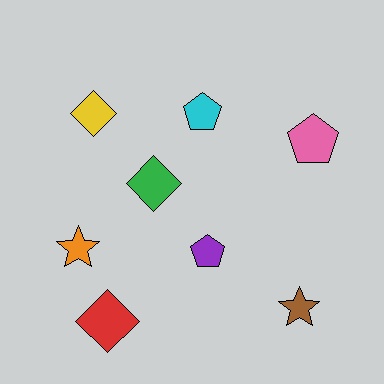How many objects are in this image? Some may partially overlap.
There are 8 objects.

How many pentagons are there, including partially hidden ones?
There are 3 pentagons.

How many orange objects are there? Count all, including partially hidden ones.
There is 1 orange object.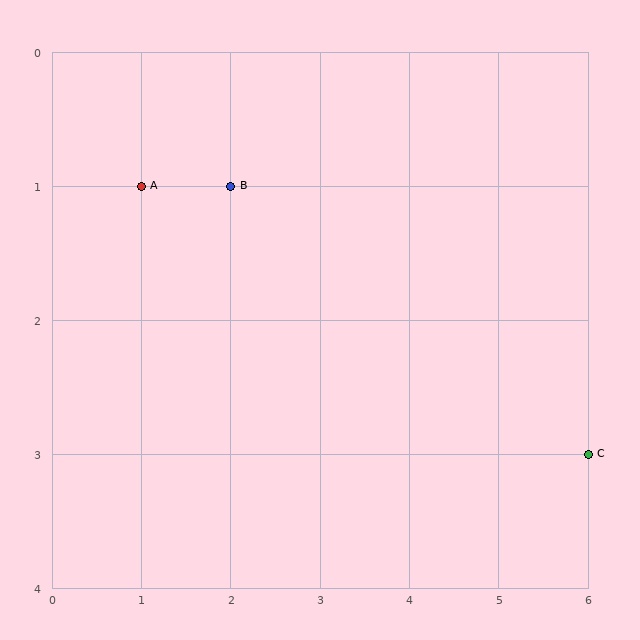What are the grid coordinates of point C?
Point C is at grid coordinates (6, 3).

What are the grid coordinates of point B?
Point B is at grid coordinates (2, 1).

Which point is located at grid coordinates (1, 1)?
Point A is at (1, 1).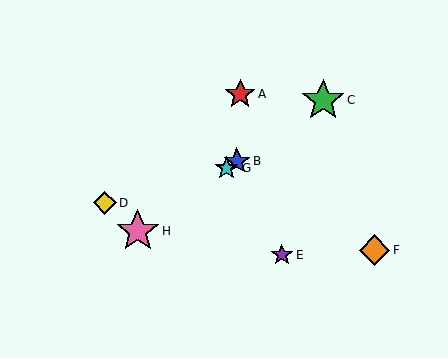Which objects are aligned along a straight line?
Objects B, C, G, H are aligned along a straight line.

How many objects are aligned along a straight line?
4 objects (B, C, G, H) are aligned along a straight line.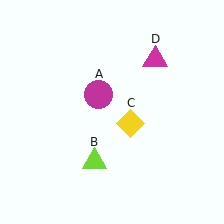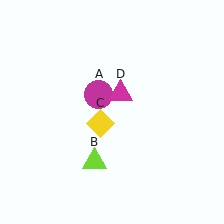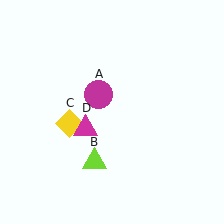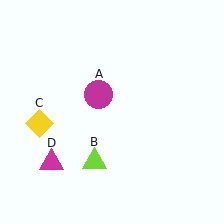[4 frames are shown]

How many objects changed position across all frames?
2 objects changed position: yellow diamond (object C), magenta triangle (object D).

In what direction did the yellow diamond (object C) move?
The yellow diamond (object C) moved left.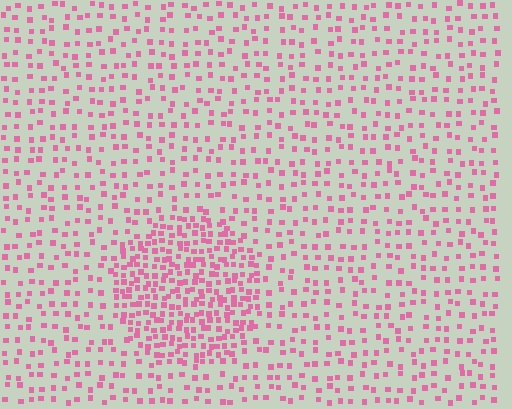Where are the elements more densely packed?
The elements are more densely packed inside the circle boundary.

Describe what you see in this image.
The image contains small pink elements arranged at two different densities. A circle-shaped region is visible where the elements are more densely packed than the surrounding area.